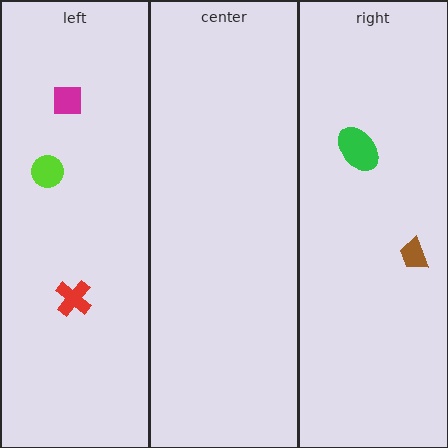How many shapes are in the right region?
2.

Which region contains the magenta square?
The left region.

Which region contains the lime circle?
The left region.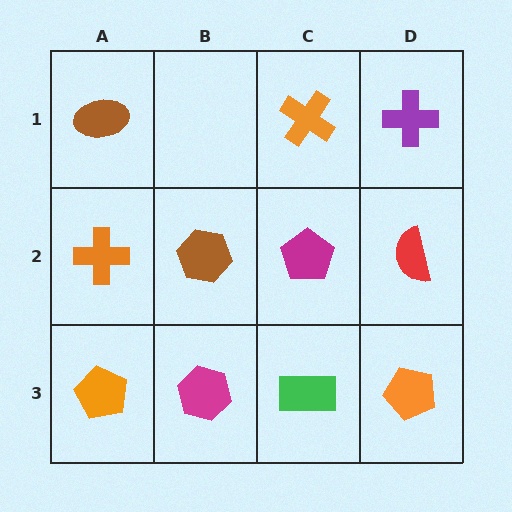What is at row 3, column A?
An orange pentagon.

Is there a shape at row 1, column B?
No, that cell is empty.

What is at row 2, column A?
An orange cross.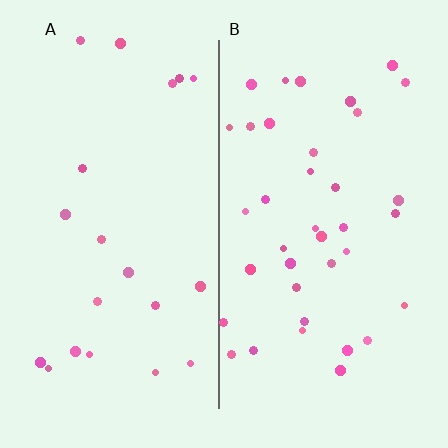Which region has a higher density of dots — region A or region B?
B (the right).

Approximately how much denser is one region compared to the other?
Approximately 1.8× — region B over region A.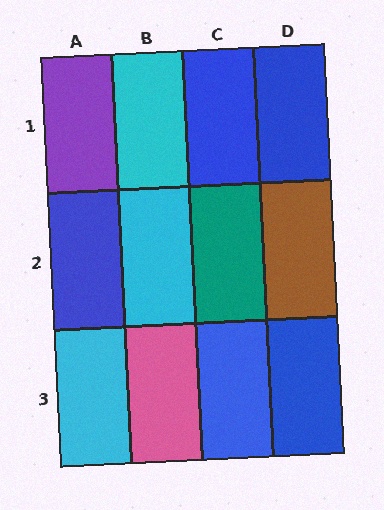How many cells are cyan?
3 cells are cyan.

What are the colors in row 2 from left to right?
Blue, cyan, teal, brown.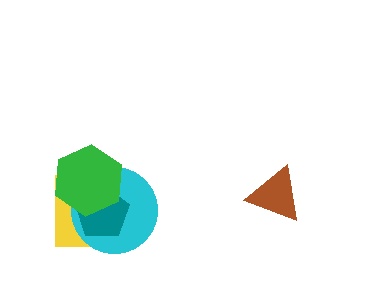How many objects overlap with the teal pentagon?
3 objects overlap with the teal pentagon.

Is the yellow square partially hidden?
Yes, it is partially covered by another shape.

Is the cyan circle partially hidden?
Yes, it is partially covered by another shape.